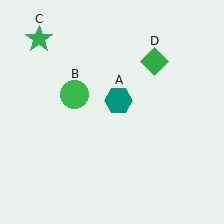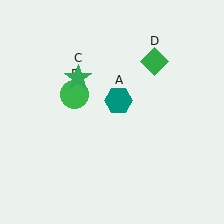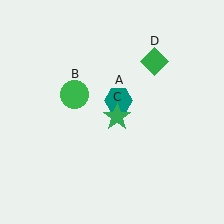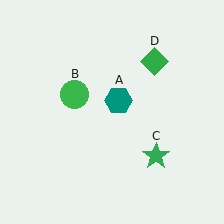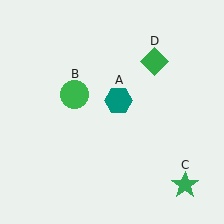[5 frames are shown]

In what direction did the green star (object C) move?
The green star (object C) moved down and to the right.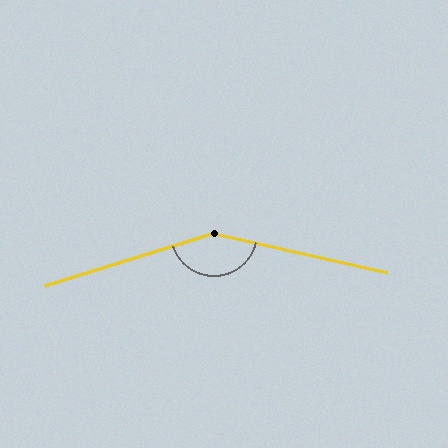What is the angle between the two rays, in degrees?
Approximately 150 degrees.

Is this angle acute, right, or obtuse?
It is obtuse.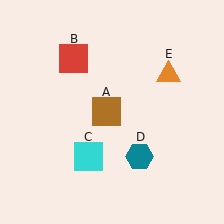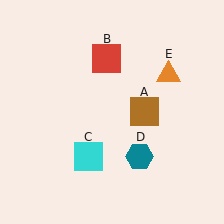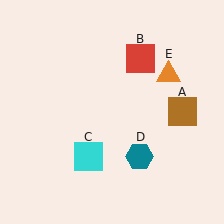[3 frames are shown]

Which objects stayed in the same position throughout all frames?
Cyan square (object C) and teal hexagon (object D) and orange triangle (object E) remained stationary.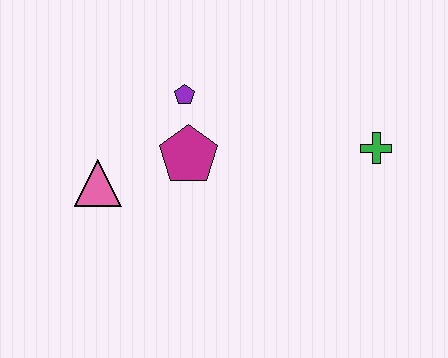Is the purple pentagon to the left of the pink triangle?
No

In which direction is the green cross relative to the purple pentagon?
The green cross is to the right of the purple pentagon.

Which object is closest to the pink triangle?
The magenta pentagon is closest to the pink triangle.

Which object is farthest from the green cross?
The pink triangle is farthest from the green cross.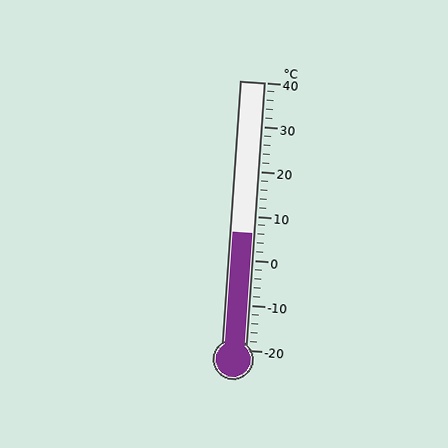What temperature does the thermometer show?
The thermometer shows approximately 6°C.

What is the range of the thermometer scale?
The thermometer scale ranges from -20°C to 40°C.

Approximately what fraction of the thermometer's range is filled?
The thermometer is filled to approximately 45% of its range.